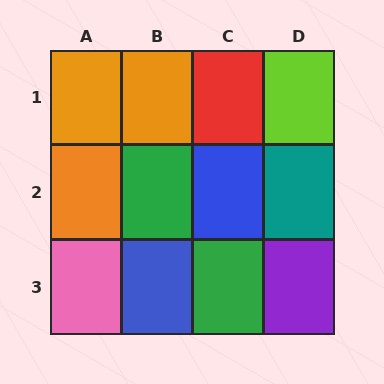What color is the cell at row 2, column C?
Blue.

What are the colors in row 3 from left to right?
Pink, blue, green, purple.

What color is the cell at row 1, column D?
Lime.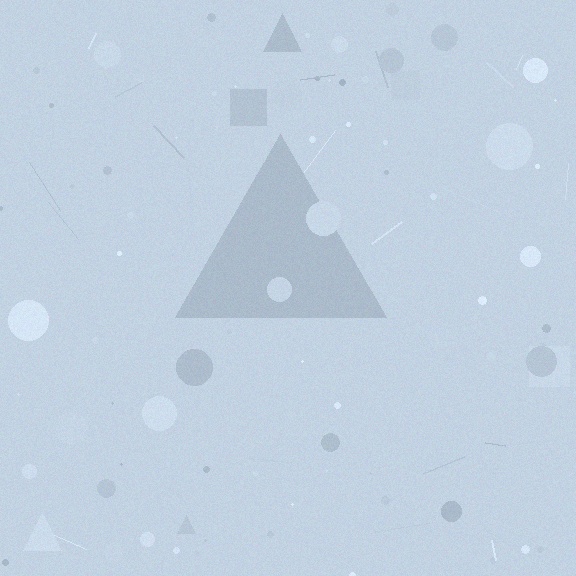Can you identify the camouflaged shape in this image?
The camouflaged shape is a triangle.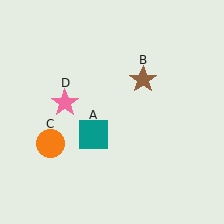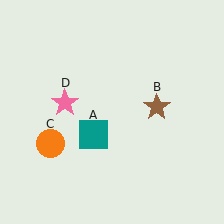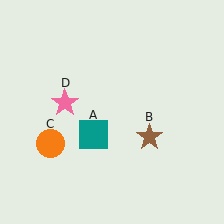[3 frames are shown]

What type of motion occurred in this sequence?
The brown star (object B) rotated clockwise around the center of the scene.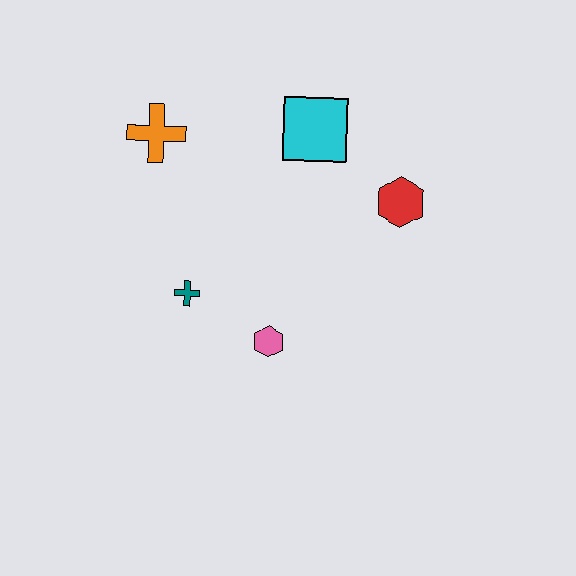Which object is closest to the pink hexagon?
The teal cross is closest to the pink hexagon.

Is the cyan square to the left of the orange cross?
No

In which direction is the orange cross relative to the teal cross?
The orange cross is above the teal cross.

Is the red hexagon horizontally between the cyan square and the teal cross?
No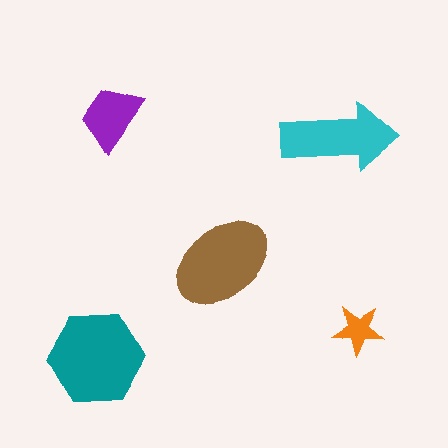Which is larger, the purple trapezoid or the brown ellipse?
The brown ellipse.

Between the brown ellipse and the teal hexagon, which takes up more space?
The teal hexagon.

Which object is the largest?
The teal hexagon.